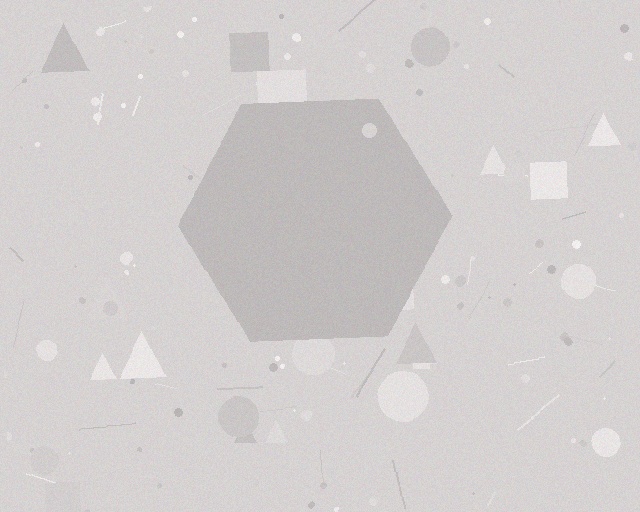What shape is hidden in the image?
A hexagon is hidden in the image.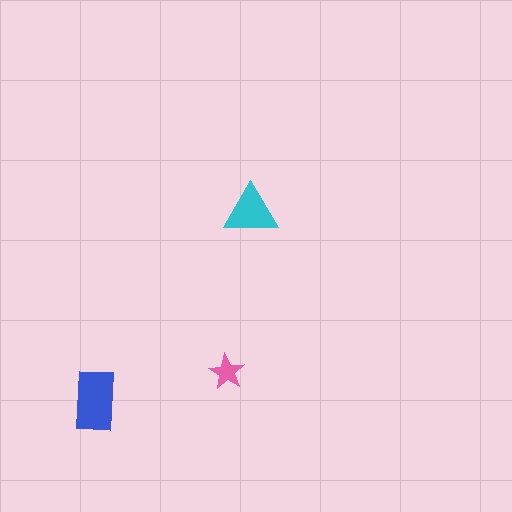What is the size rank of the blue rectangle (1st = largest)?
1st.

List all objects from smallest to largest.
The pink star, the cyan triangle, the blue rectangle.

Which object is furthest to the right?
The cyan triangle is rightmost.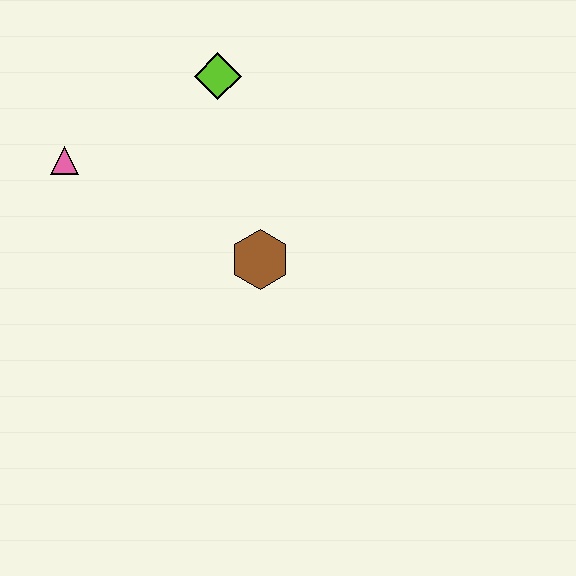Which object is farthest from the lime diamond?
The brown hexagon is farthest from the lime diamond.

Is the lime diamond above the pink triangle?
Yes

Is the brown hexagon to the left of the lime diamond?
No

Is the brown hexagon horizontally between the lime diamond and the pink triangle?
No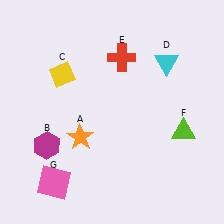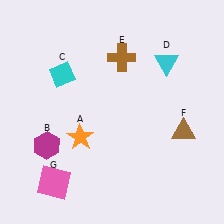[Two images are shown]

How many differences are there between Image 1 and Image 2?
There are 3 differences between the two images.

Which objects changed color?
C changed from yellow to cyan. E changed from red to brown. F changed from lime to brown.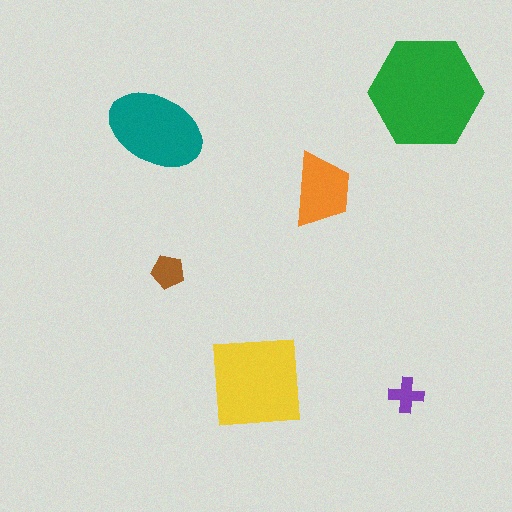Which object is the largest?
The green hexagon.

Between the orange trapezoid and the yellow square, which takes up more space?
The yellow square.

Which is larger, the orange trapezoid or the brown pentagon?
The orange trapezoid.